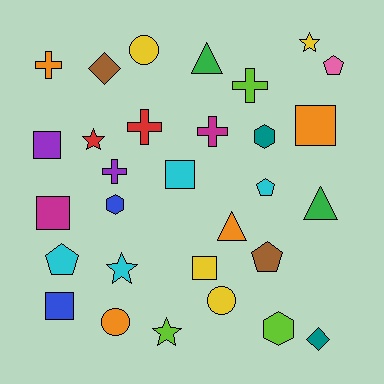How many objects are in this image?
There are 30 objects.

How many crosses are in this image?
There are 5 crosses.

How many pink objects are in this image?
There is 1 pink object.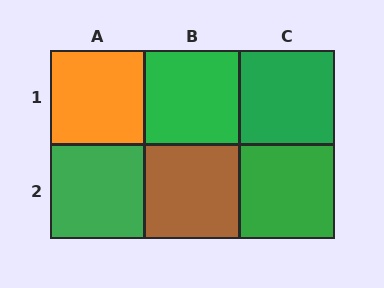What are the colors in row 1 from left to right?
Orange, green, green.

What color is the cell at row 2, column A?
Green.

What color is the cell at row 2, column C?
Green.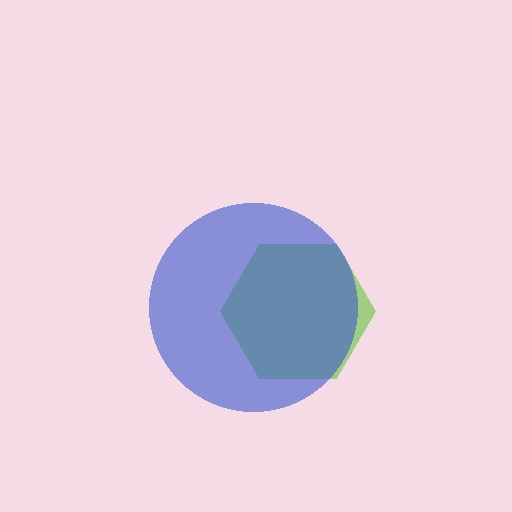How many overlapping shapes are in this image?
There are 2 overlapping shapes in the image.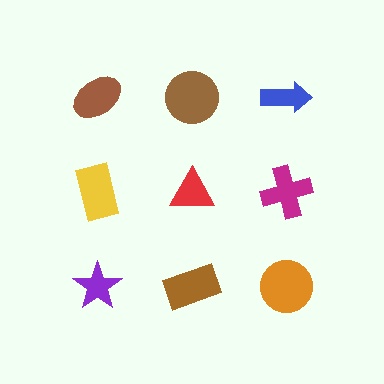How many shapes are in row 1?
3 shapes.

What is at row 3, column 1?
A purple star.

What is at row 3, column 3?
An orange circle.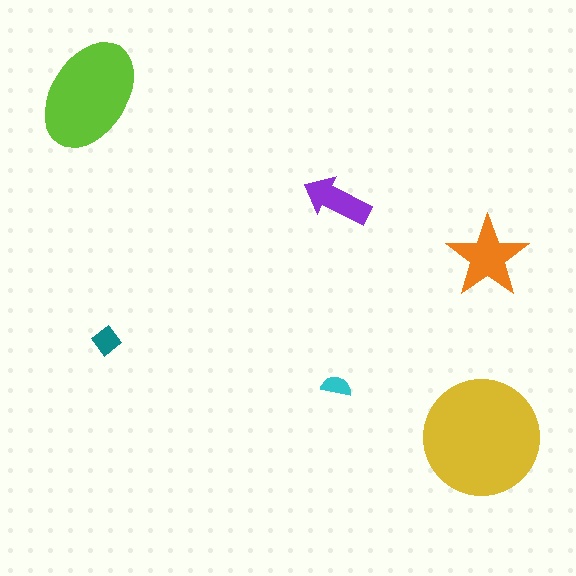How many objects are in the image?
There are 6 objects in the image.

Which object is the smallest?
The cyan semicircle.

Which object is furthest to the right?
The orange star is rightmost.